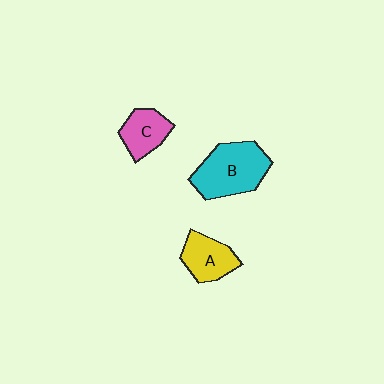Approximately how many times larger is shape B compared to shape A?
Approximately 1.6 times.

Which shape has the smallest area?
Shape C (pink).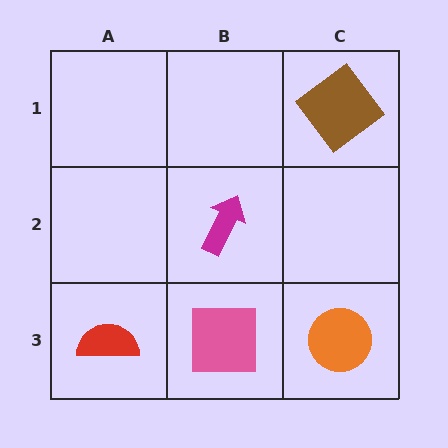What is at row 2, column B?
A magenta arrow.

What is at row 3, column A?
A red semicircle.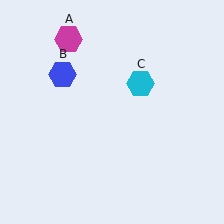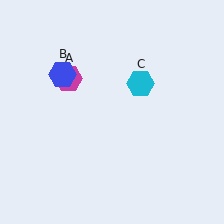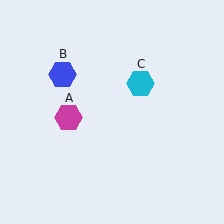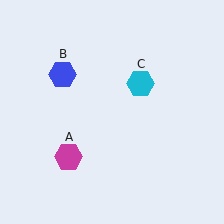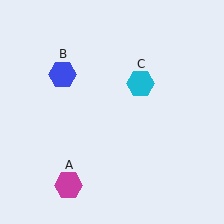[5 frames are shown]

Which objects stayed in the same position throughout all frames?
Blue hexagon (object B) and cyan hexagon (object C) remained stationary.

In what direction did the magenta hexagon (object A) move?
The magenta hexagon (object A) moved down.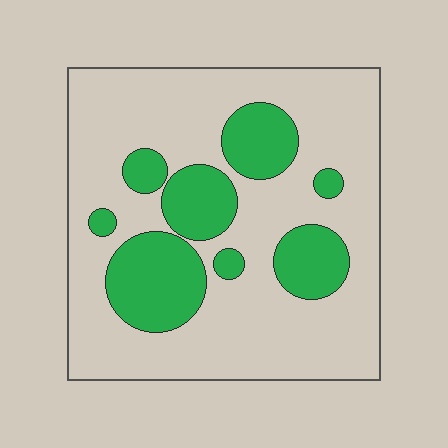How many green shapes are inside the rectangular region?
8.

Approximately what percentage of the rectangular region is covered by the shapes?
Approximately 25%.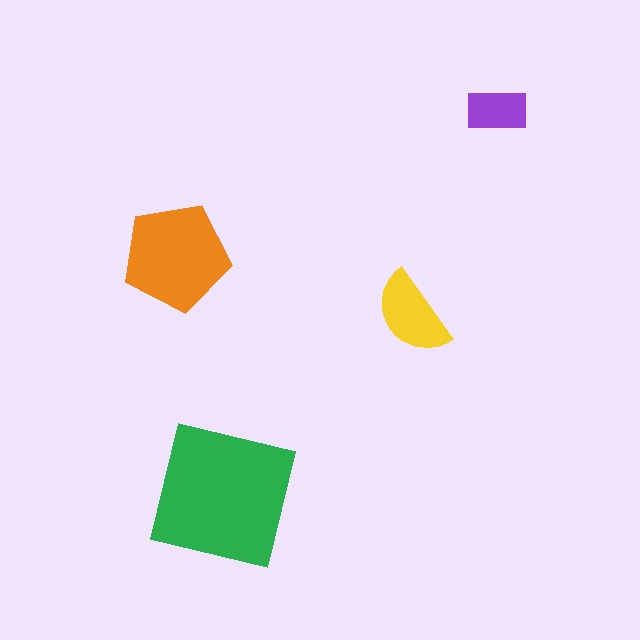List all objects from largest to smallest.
The green square, the orange pentagon, the yellow semicircle, the purple rectangle.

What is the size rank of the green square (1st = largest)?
1st.